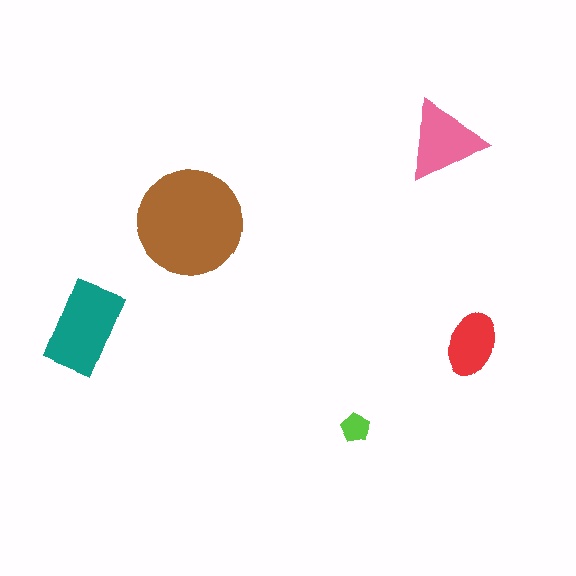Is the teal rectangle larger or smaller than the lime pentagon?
Larger.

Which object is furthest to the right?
The red ellipse is rightmost.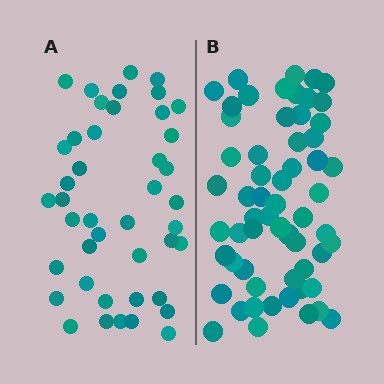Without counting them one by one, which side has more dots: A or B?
Region B (the right region) has more dots.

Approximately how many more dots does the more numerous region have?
Region B has approximately 15 more dots than region A.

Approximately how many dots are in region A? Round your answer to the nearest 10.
About 40 dots. (The exact count is 43, which rounds to 40.)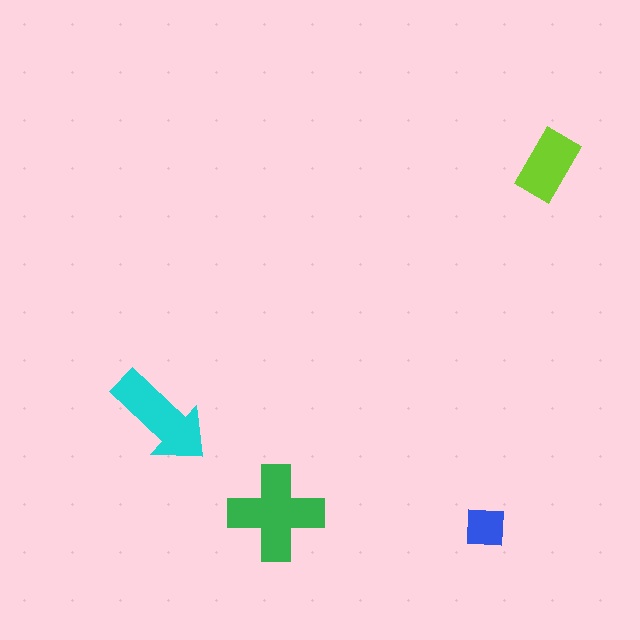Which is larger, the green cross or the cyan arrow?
The green cross.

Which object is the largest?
The green cross.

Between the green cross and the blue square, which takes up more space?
The green cross.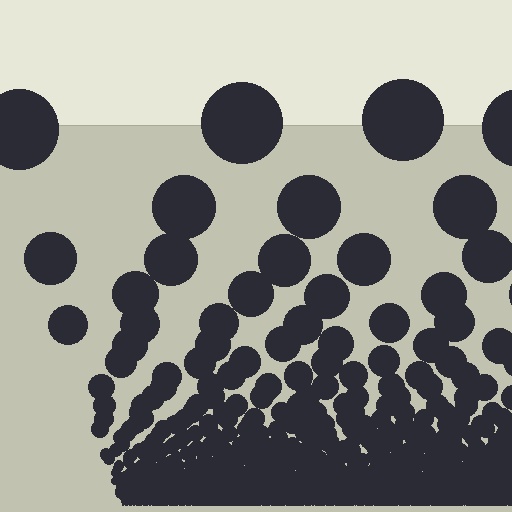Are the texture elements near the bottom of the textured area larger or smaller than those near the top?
Smaller. The gradient is inverted — elements near the bottom are smaller and denser.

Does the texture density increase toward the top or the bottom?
Density increases toward the bottom.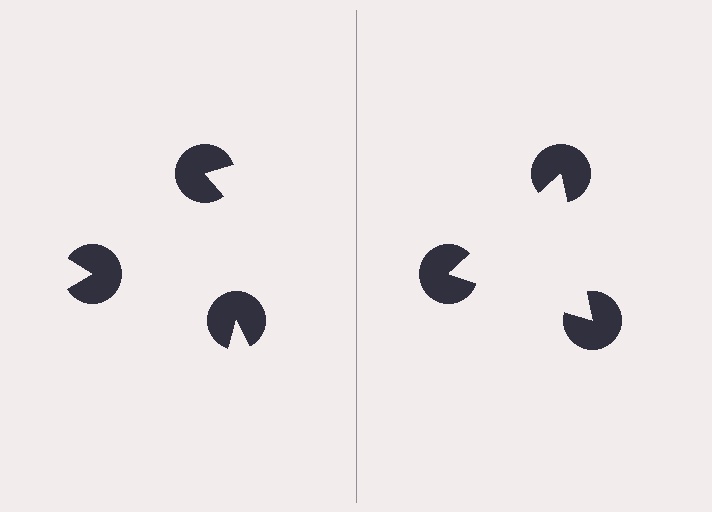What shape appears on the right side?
An illusory triangle.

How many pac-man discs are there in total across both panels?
6 — 3 on each side.